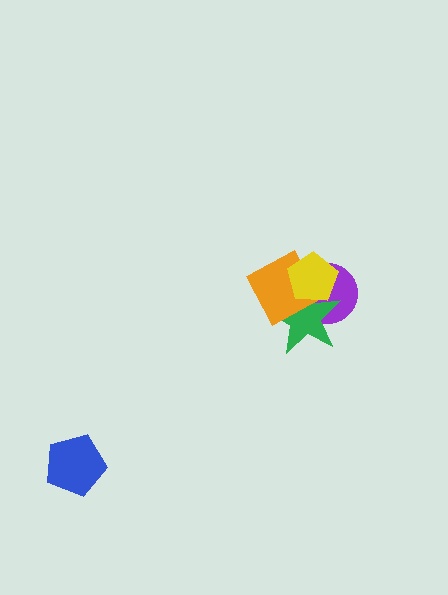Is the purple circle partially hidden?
Yes, it is partially covered by another shape.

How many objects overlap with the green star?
3 objects overlap with the green star.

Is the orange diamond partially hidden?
Yes, it is partially covered by another shape.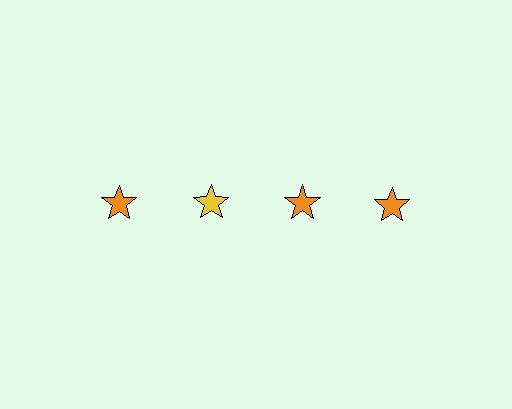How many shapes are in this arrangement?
There are 4 shapes arranged in a grid pattern.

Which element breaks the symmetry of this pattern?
The yellow star in the top row, second from left column breaks the symmetry. All other shapes are orange stars.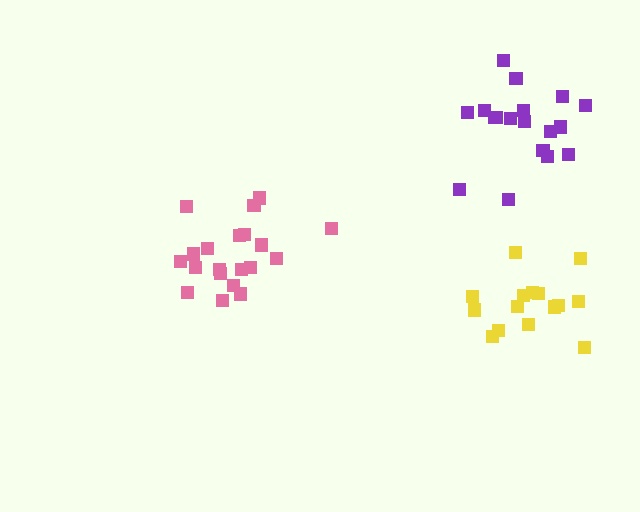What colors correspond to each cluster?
The clusters are colored: purple, pink, yellow.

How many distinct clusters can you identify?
There are 3 distinct clusters.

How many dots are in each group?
Group 1: 18 dots, Group 2: 20 dots, Group 3: 15 dots (53 total).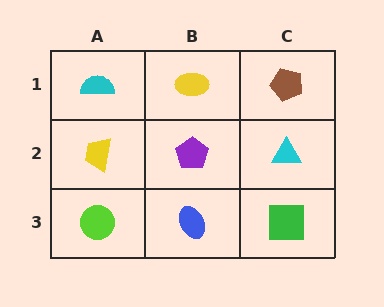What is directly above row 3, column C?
A cyan triangle.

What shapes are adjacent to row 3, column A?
A yellow trapezoid (row 2, column A), a blue ellipse (row 3, column B).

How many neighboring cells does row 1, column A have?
2.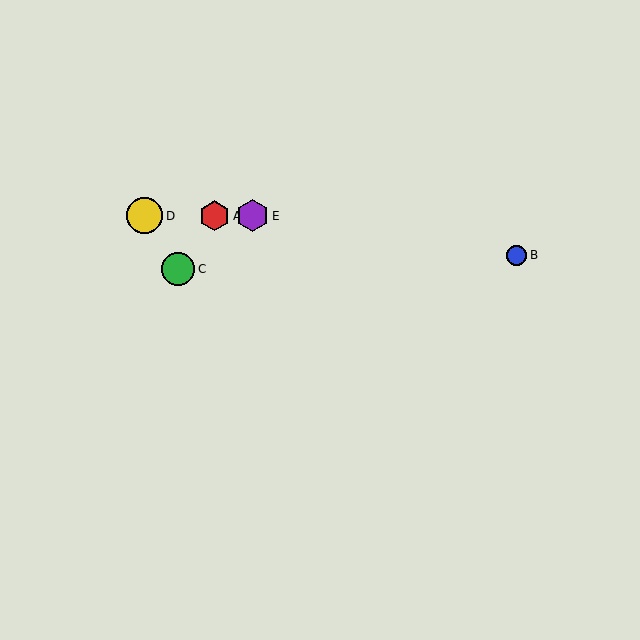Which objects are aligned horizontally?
Objects A, D, E are aligned horizontally.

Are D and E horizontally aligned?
Yes, both are at y≈216.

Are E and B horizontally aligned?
No, E is at y≈216 and B is at y≈255.